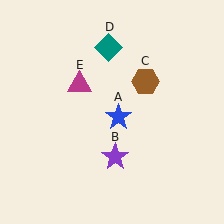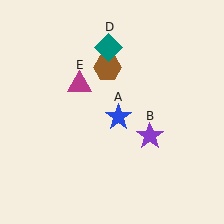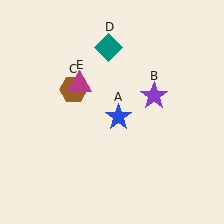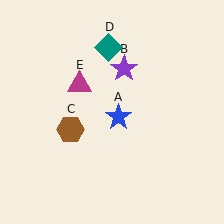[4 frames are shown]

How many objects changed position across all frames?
2 objects changed position: purple star (object B), brown hexagon (object C).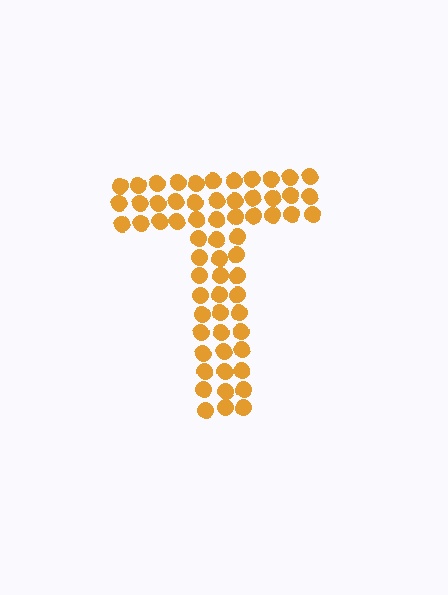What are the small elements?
The small elements are circles.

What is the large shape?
The large shape is the letter T.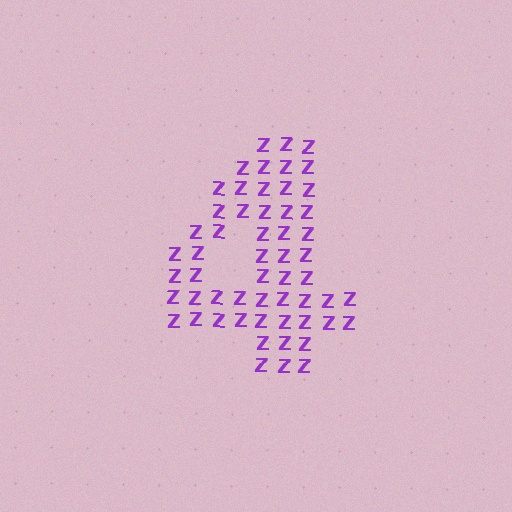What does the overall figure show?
The overall figure shows the digit 4.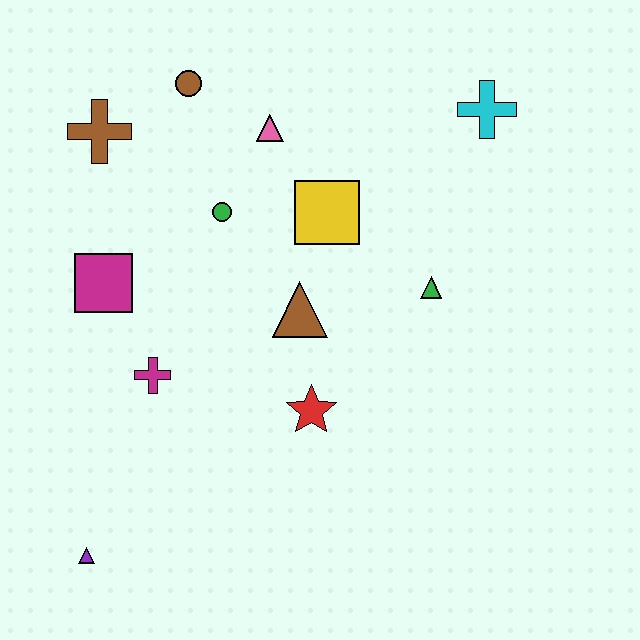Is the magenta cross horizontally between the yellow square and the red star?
No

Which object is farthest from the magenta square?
The cyan cross is farthest from the magenta square.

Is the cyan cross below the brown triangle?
No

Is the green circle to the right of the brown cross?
Yes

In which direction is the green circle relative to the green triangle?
The green circle is to the left of the green triangle.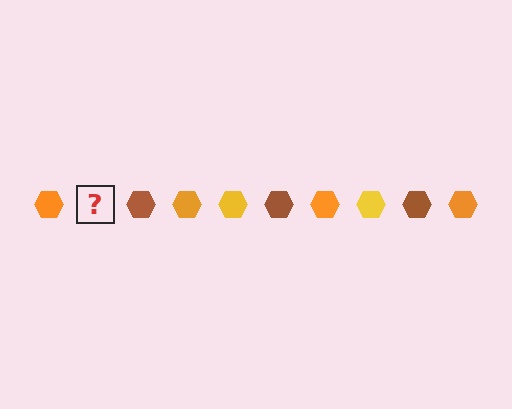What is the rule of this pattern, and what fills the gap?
The rule is that the pattern cycles through orange, yellow, brown hexagons. The gap should be filled with a yellow hexagon.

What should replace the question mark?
The question mark should be replaced with a yellow hexagon.